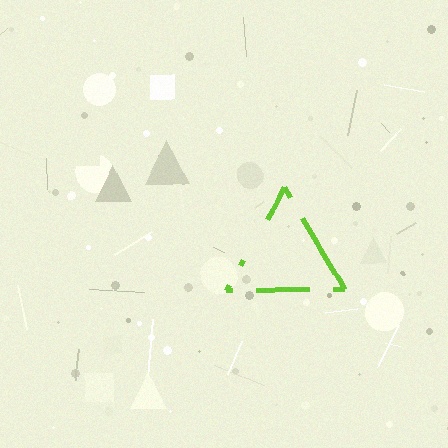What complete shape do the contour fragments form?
The contour fragments form a triangle.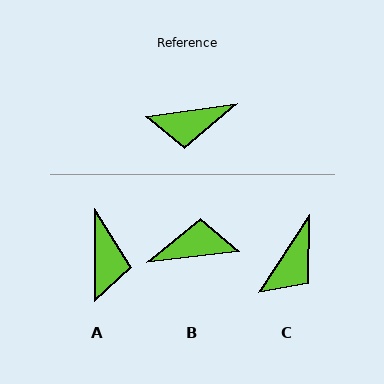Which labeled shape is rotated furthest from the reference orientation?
B, about 178 degrees away.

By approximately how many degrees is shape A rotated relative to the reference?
Approximately 81 degrees counter-clockwise.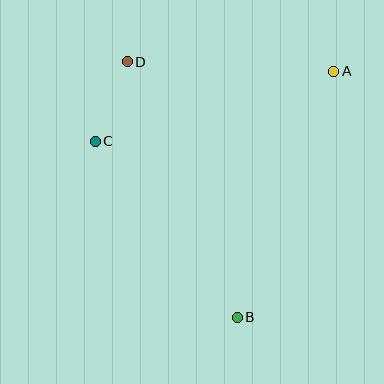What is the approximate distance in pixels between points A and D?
The distance between A and D is approximately 207 pixels.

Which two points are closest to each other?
Points C and D are closest to each other.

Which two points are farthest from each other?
Points B and D are farthest from each other.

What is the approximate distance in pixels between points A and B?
The distance between A and B is approximately 264 pixels.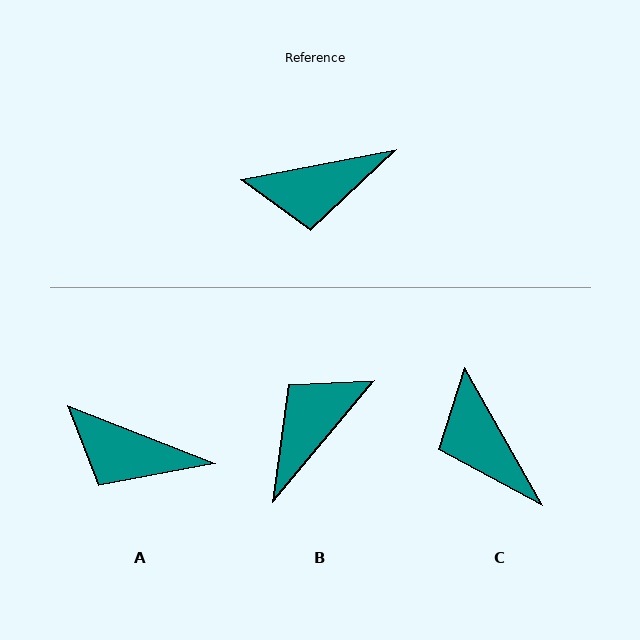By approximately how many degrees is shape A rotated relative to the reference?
Approximately 32 degrees clockwise.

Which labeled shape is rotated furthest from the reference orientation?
B, about 141 degrees away.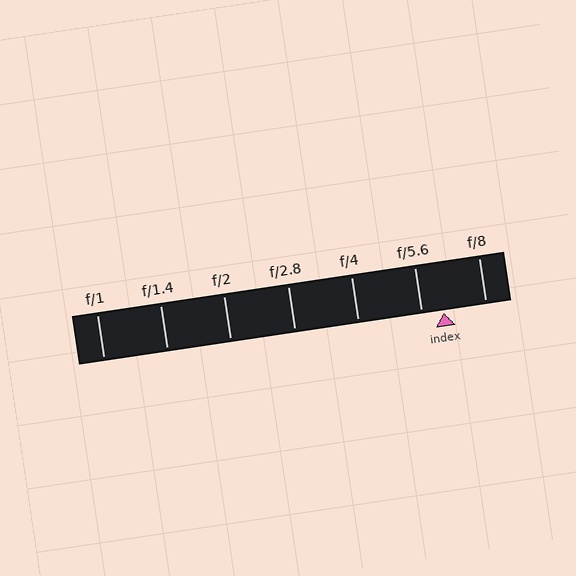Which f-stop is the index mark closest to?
The index mark is closest to f/5.6.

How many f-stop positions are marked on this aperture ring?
There are 7 f-stop positions marked.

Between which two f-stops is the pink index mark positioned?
The index mark is between f/5.6 and f/8.